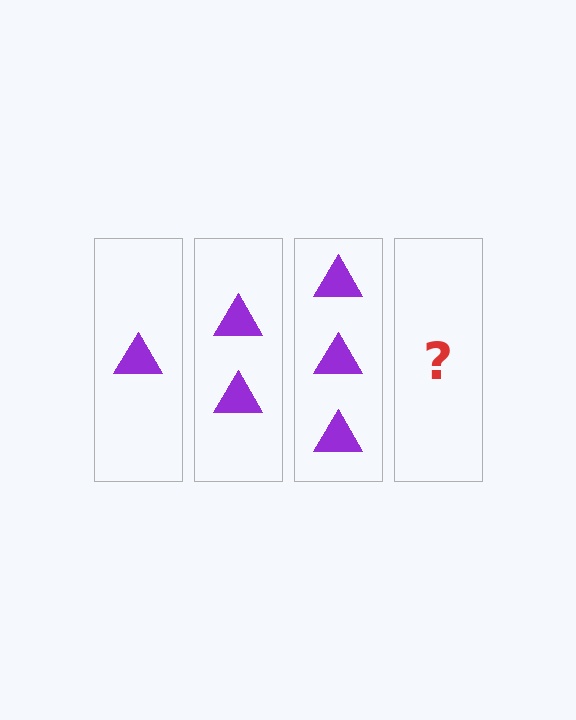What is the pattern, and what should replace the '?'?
The pattern is that each step adds one more triangle. The '?' should be 4 triangles.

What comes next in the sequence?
The next element should be 4 triangles.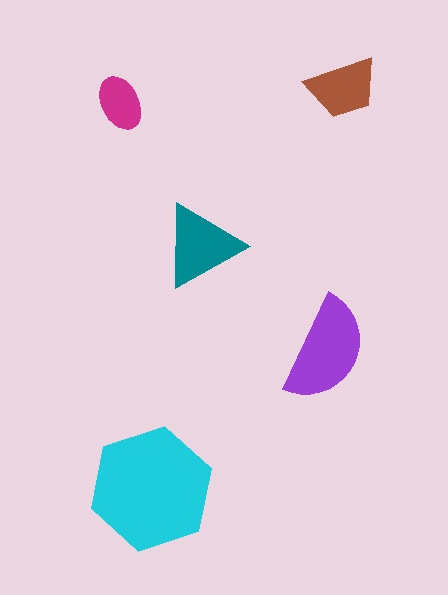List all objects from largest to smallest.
The cyan hexagon, the purple semicircle, the teal triangle, the brown trapezoid, the magenta ellipse.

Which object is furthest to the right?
The brown trapezoid is rightmost.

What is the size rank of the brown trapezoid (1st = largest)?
4th.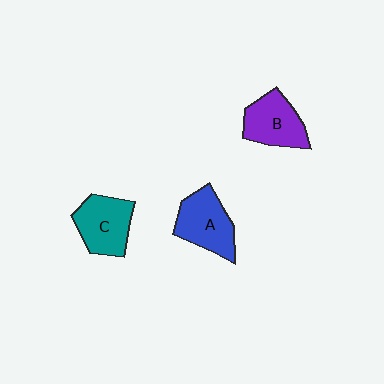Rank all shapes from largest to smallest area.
From largest to smallest: A (blue), C (teal), B (purple).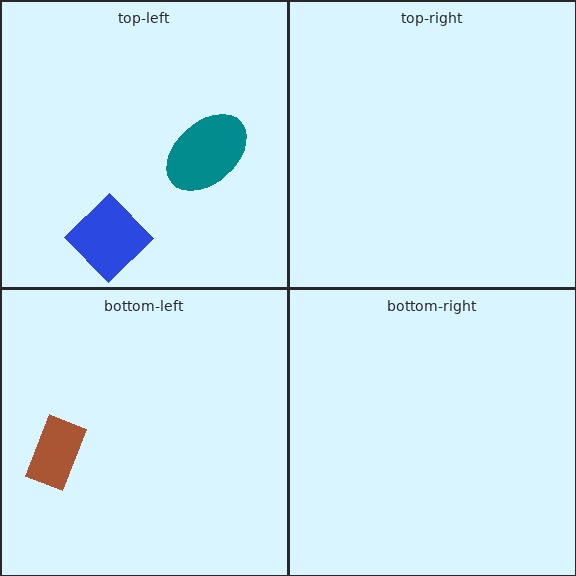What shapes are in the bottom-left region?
The brown rectangle.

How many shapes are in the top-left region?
2.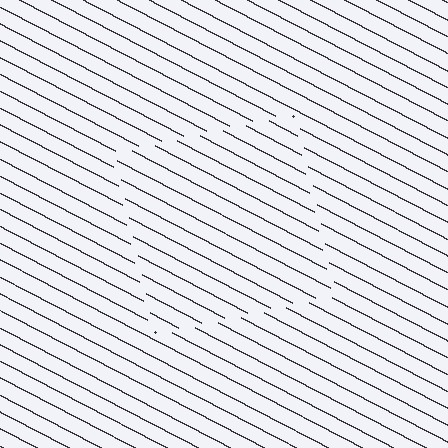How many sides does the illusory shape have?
4 sides — the line-ends trace a square.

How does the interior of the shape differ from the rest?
The interior of the shape contains the same grating, shifted by half a period — the contour is defined by the phase discontinuity where line-ends from the inner and outer gratings abut.